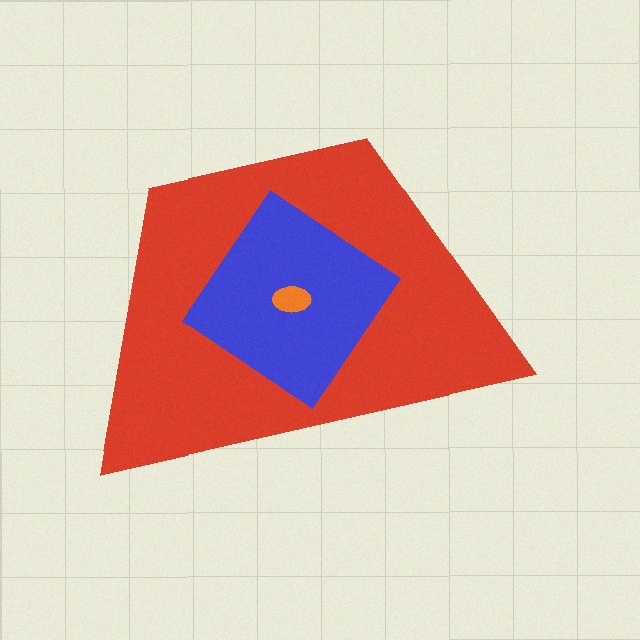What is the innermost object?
The orange ellipse.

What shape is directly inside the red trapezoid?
The blue diamond.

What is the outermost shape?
The red trapezoid.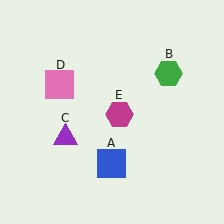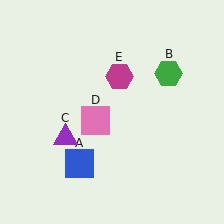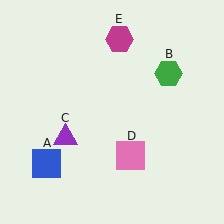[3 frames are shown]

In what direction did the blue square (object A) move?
The blue square (object A) moved left.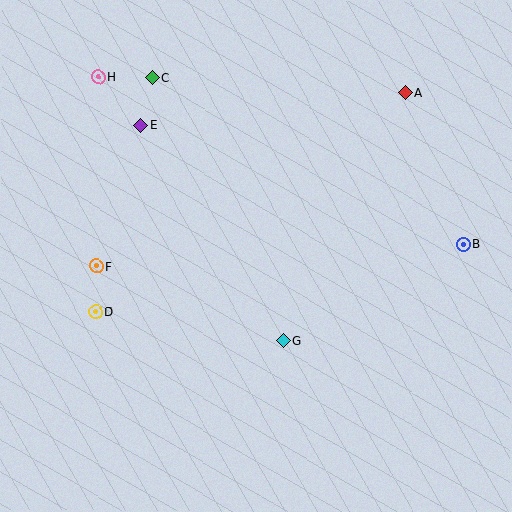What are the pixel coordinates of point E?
Point E is at (141, 125).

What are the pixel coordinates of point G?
Point G is at (283, 341).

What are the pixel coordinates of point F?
Point F is at (96, 266).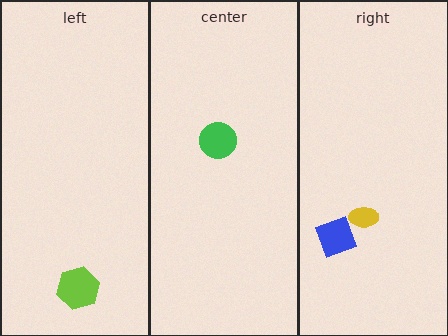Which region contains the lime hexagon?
The left region.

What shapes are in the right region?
The yellow ellipse, the blue square.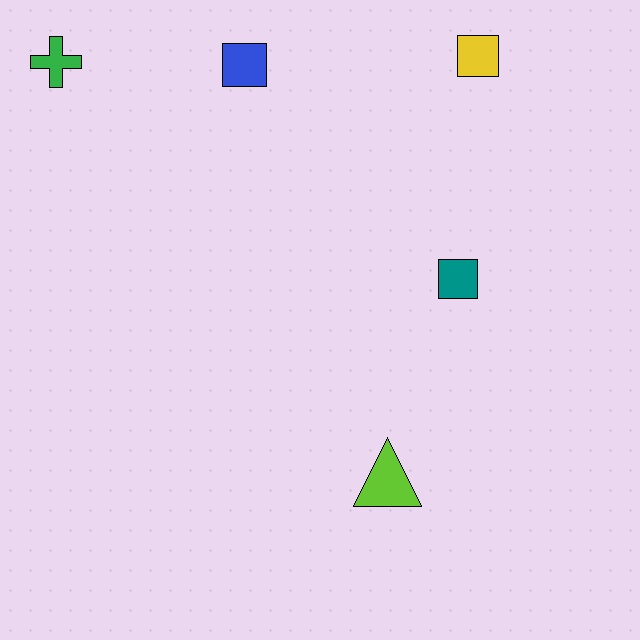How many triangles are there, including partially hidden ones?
There is 1 triangle.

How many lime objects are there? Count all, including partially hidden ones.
There is 1 lime object.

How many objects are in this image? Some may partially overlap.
There are 5 objects.